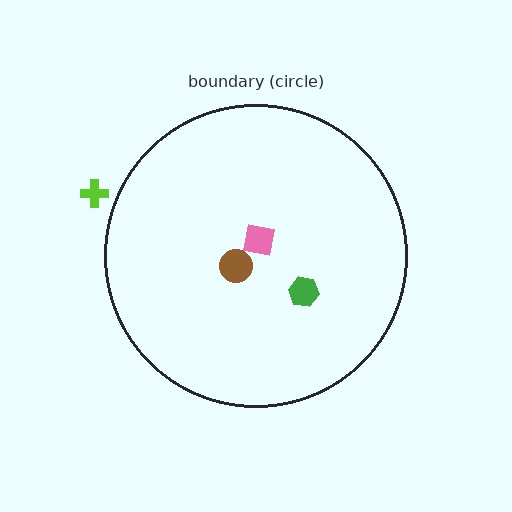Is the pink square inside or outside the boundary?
Inside.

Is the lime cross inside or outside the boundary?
Outside.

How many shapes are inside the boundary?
3 inside, 1 outside.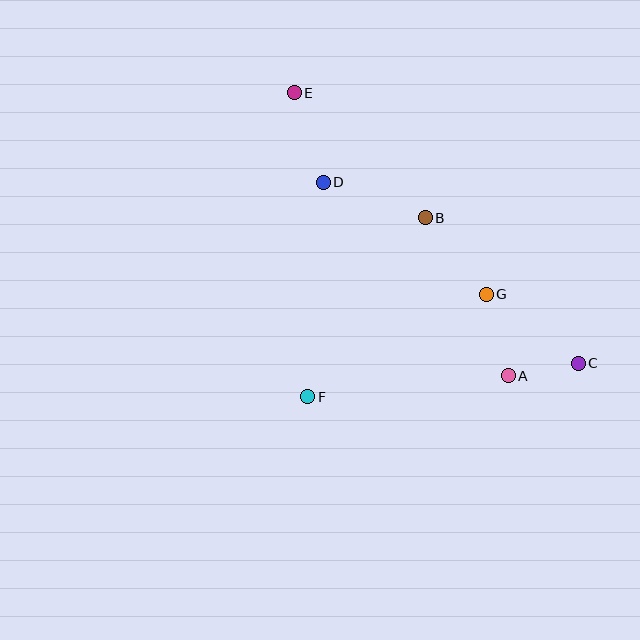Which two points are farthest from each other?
Points C and E are farthest from each other.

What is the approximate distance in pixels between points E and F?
The distance between E and F is approximately 304 pixels.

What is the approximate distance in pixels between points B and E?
The distance between B and E is approximately 181 pixels.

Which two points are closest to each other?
Points A and C are closest to each other.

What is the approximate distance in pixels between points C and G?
The distance between C and G is approximately 115 pixels.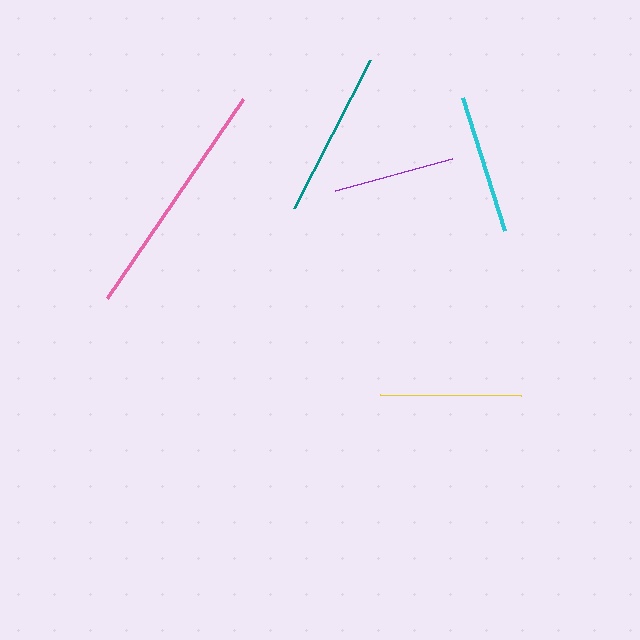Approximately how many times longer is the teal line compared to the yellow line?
The teal line is approximately 1.2 times the length of the yellow line.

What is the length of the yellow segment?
The yellow segment is approximately 141 pixels long.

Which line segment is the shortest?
The purple line is the shortest at approximately 121 pixels.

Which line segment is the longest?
The pink line is the longest at approximately 240 pixels.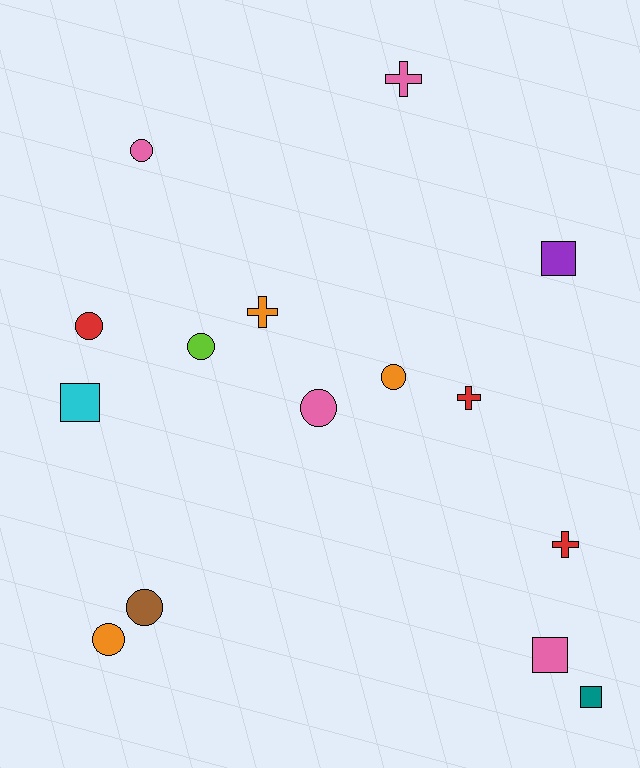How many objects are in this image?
There are 15 objects.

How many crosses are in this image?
There are 4 crosses.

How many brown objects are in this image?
There is 1 brown object.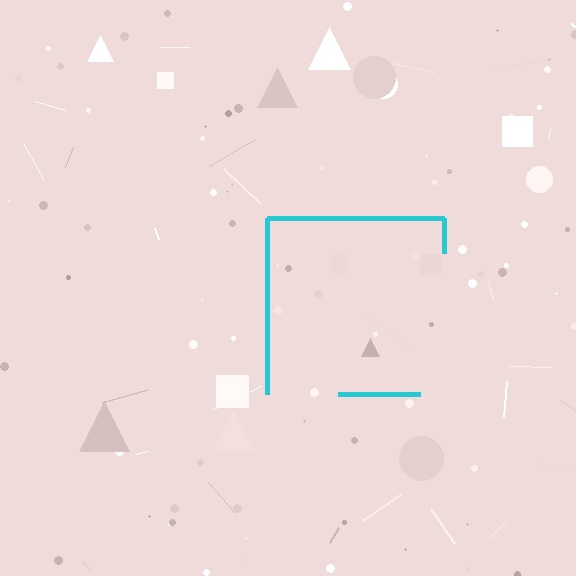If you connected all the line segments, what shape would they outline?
They would outline a square.